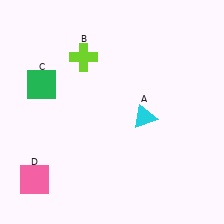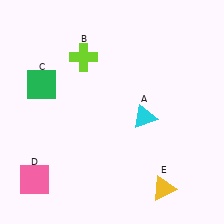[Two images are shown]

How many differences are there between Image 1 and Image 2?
There is 1 difference between the two images.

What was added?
A yellow triangle (E) was added in Image 2.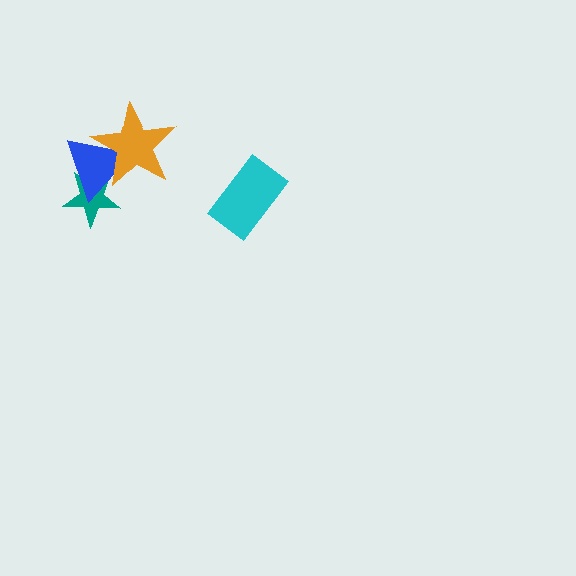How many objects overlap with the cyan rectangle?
0 objects overlap with the cyan rectangle.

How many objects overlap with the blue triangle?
2 objects overlap with the blue triangle.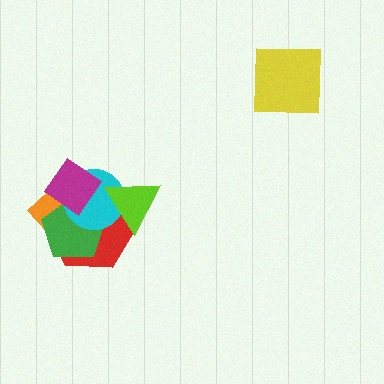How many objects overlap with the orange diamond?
4 objects overlap with the orange diamond.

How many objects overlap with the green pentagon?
4 objects overlap with the green pentagon.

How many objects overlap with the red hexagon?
5 objects overlap with the red hexagon.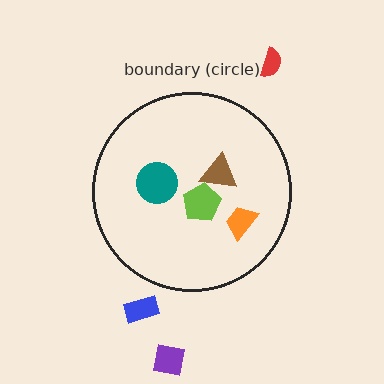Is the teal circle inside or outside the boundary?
Inside.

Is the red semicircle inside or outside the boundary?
Outside.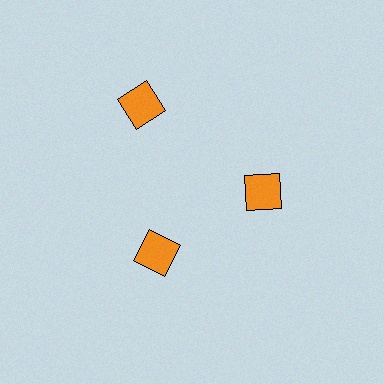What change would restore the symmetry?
The symmetry would be restored by moving it inward, back onto the ring so that all 3 diamonds sit at equal angles and equal distance from the center.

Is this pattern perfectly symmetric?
No. The 3 orange diamonds are arranged in a ring, but one element near the 11 o'clock position is pushed outward from the center, breaking the 3-fold rotational symmetry.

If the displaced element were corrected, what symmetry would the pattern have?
It would have 3-fold rotational symmetry — the pattern would map onto itself every 120 degrees.